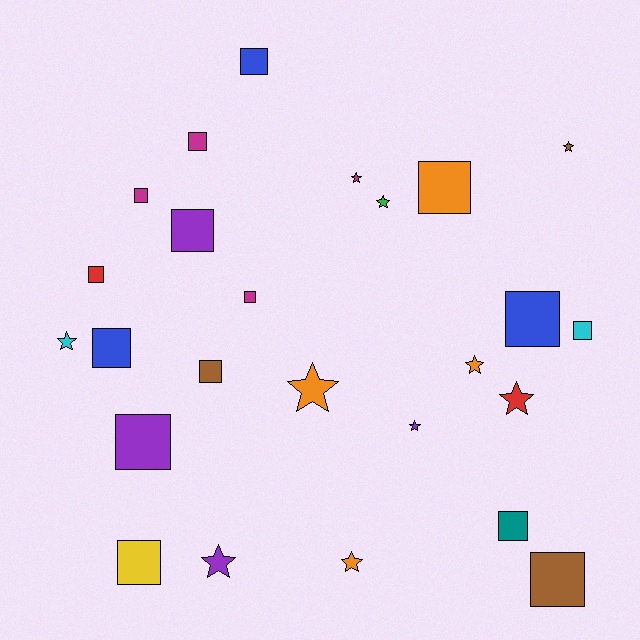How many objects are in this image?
There are 25 objects.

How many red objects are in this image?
There are 2 red objects.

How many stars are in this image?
There are 10 stars.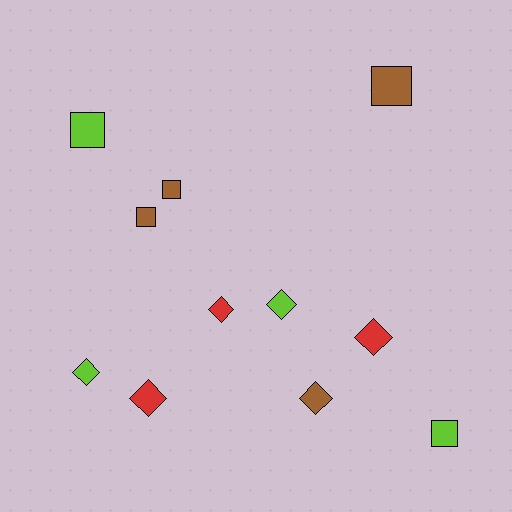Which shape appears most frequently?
Diamond, with 6 objects.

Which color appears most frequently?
Lime, with 4 objects.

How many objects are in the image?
There are 11 objects.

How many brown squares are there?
There are 3 brown squares.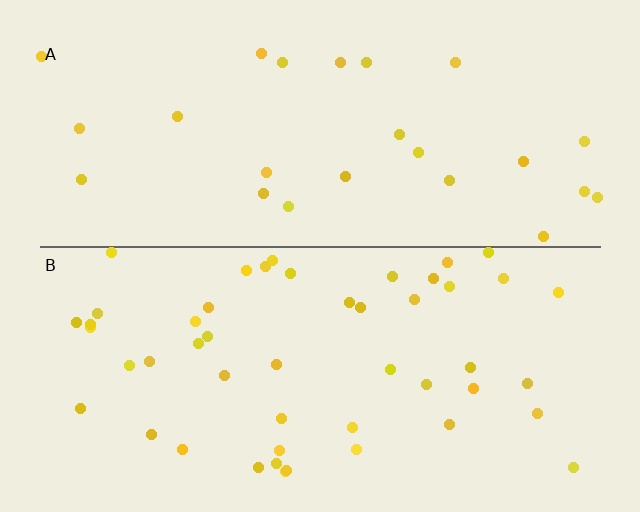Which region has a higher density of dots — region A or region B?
B (the bottom).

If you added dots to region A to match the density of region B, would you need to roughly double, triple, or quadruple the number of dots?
Approximately double.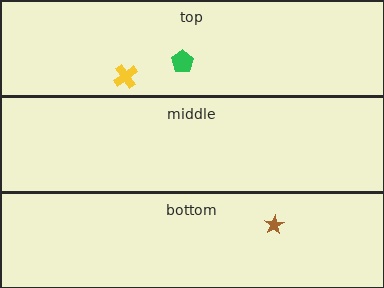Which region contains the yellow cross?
The top region.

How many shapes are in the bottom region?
1.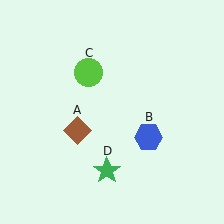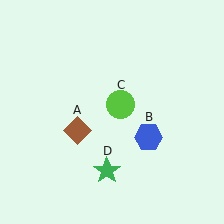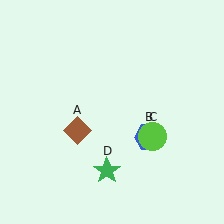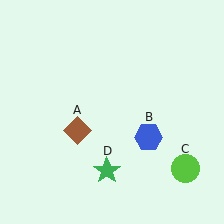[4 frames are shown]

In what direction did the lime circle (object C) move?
The lime circle (object C) moved down and to the right.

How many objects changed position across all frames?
1 object changed position: lime circle (object C).